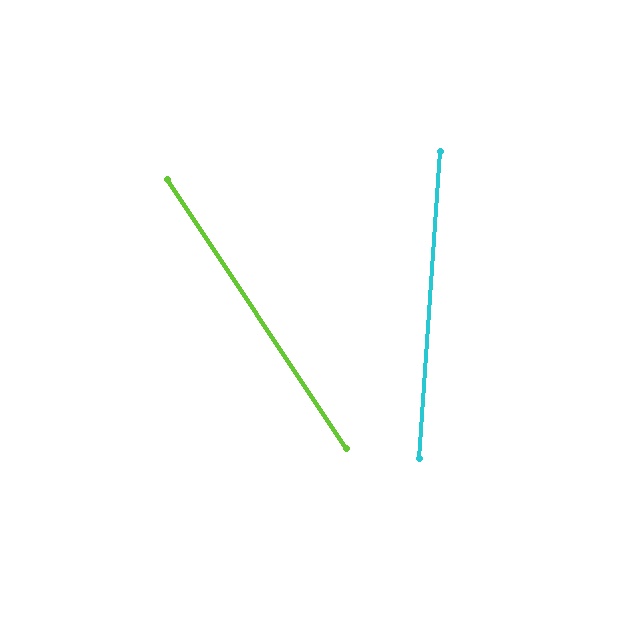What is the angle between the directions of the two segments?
Approximately 37 degrees.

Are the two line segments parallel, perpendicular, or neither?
Neither parallel nor perpendicular — they differ by about 37°.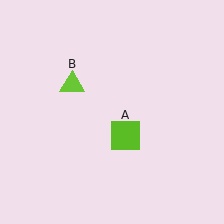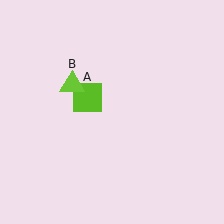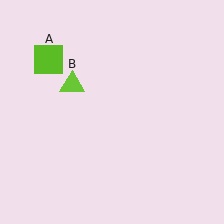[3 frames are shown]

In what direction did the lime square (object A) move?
The lime square (object A) moved up and to the left.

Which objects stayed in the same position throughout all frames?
Lime triangle (object B) remained stationary.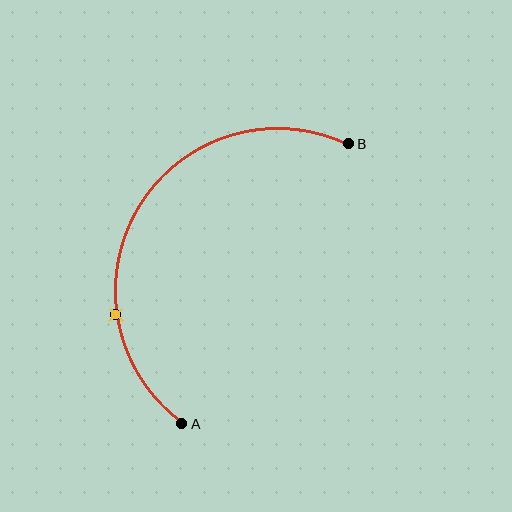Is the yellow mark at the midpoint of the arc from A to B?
No. The yellow mark lies on the arc but is closer to endpoint A. The arc midpoint would be at the point on the curve equidistant along the arc from both A and B.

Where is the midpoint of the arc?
The arc midpoint is the point on the curve farthest from the straight line joining A and B. It sits to the left of that line.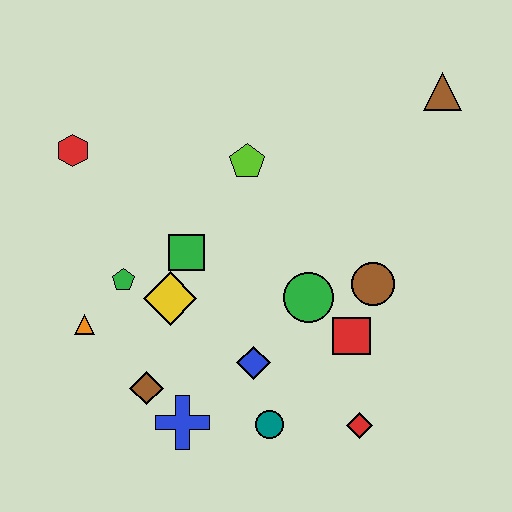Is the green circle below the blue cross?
No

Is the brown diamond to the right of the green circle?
No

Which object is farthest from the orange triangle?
The brown triangle is farthest from the orange triangle.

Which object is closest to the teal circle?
The blue diamond is closest to the teal circle.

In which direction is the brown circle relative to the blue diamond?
The brown circle is to the right of the blue diamond.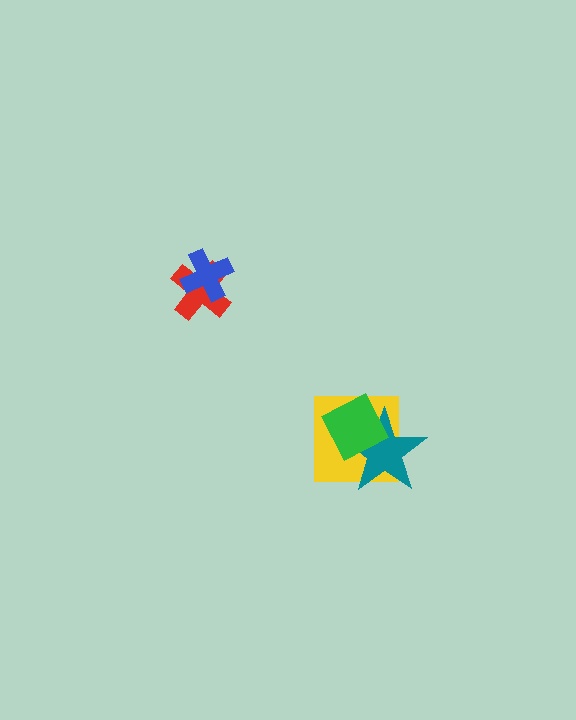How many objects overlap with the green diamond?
2 objects overlap with the green diamond.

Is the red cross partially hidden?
Yes, it is partially covered by another shape.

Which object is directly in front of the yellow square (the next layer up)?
The teal star is directly in front of the yellow square.